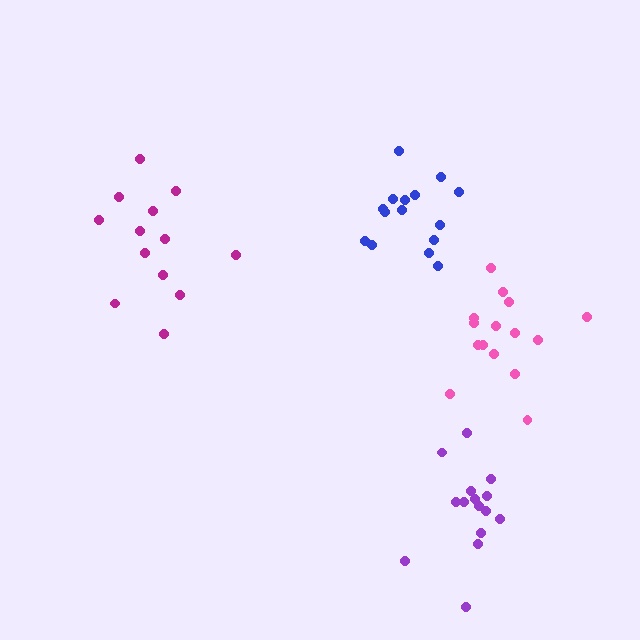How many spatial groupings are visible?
There are 4 spatial groupings.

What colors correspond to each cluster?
The clusters are colored: pink, magenta, purple, blue.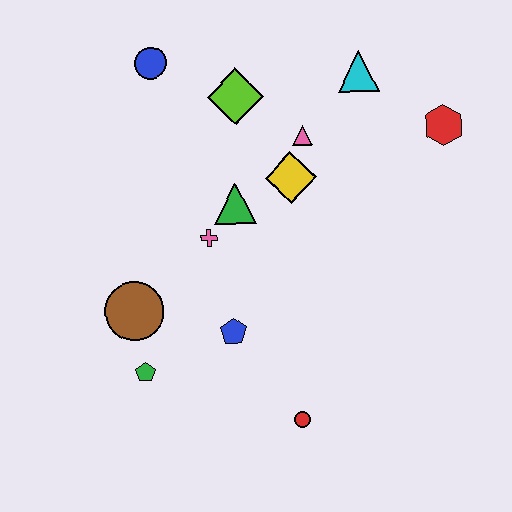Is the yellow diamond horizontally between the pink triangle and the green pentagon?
Yes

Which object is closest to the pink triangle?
The yellow diamond is closest to the pink triangle.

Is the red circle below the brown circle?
Yes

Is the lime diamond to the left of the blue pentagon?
No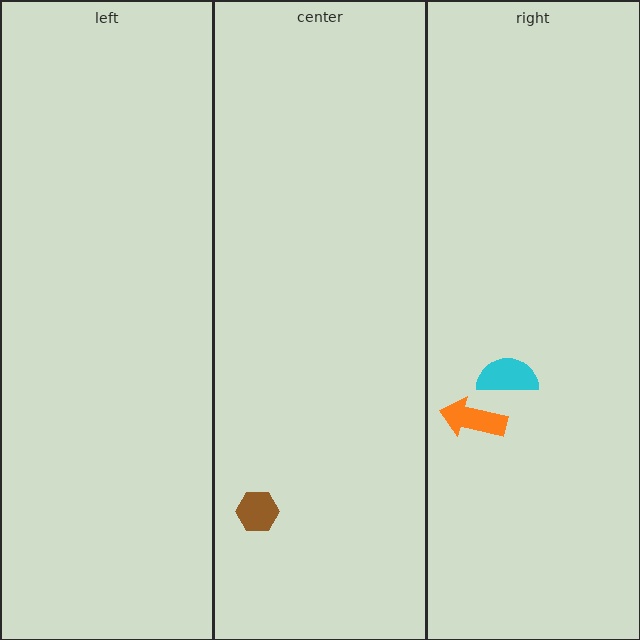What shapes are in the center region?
The brown hexagon.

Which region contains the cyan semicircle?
The right region.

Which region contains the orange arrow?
The right region.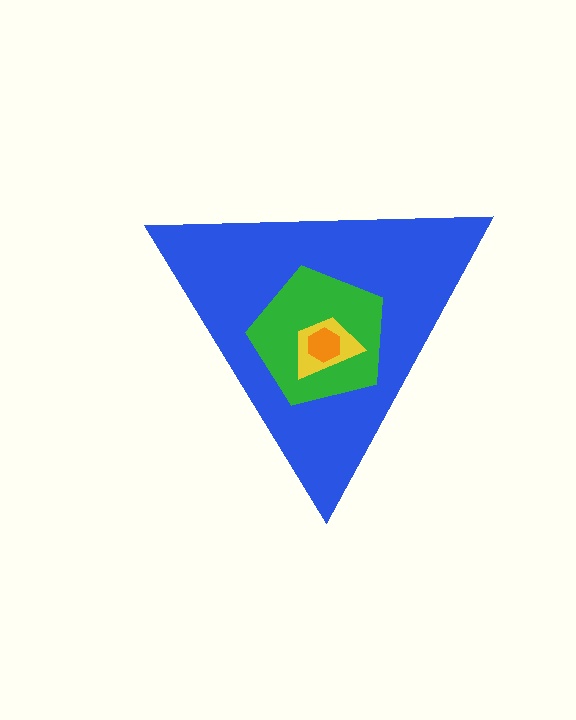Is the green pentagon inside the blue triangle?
Yes.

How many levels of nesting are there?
4.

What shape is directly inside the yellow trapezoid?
The orange hexagon.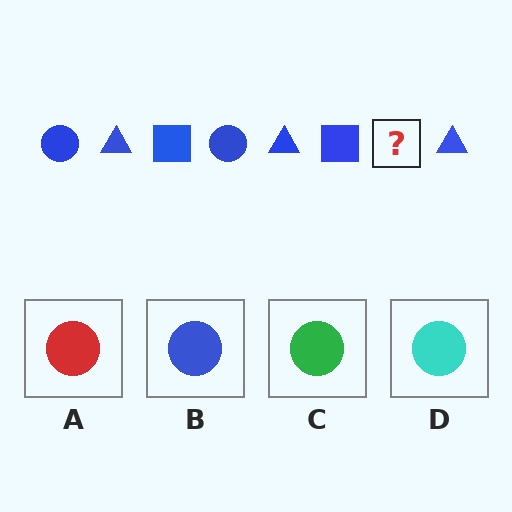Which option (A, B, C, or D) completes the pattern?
B.